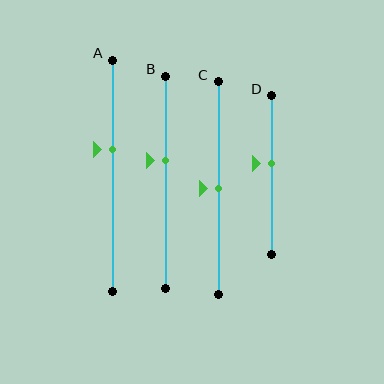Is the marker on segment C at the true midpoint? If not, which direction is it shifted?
Yes, the marker on segment C is at the true midpoint.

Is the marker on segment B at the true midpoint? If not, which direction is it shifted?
No, the marker on segment B is shifted upward by about 10% of the segment length.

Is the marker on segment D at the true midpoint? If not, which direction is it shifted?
No, the marker on segment D is shifted upward by about 7% of the segment length.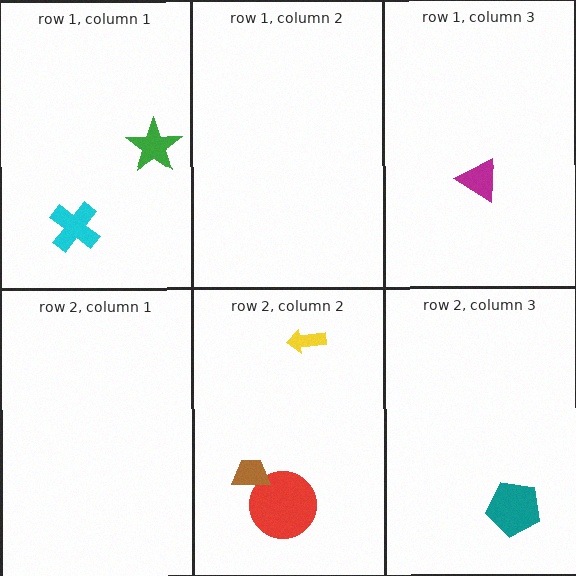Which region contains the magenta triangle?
The row 1, column 3 region.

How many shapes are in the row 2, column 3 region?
1.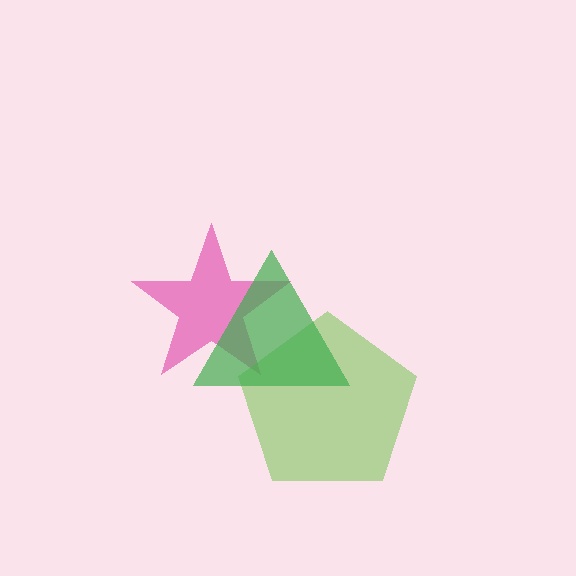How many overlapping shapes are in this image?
There are 3 overlapping shapes in the image.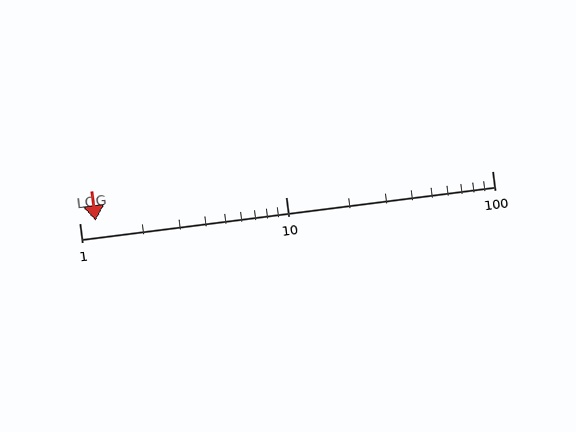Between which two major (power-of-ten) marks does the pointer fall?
The pointer is between 1 and 10.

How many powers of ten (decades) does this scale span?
The scale spans 2 decades, from 1 to 100.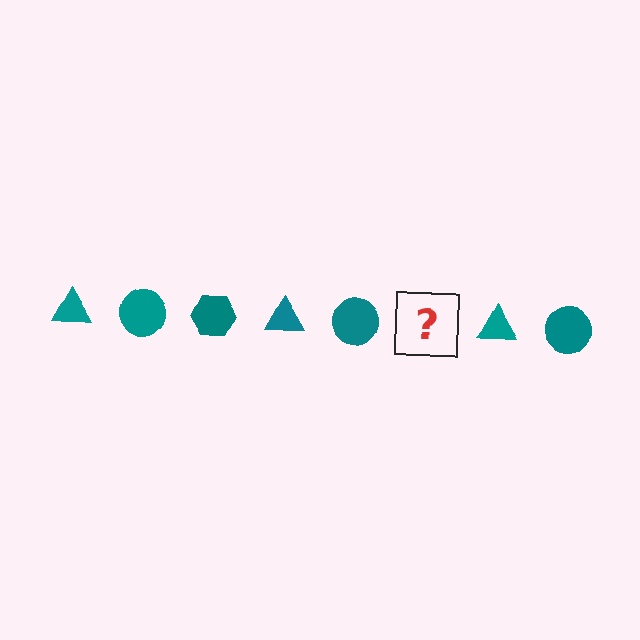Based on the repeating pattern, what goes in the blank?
The blank should be a teal hexagon.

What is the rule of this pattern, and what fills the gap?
The rule is that the pattern cycles through triangle, circle, hexagon shapes in teal. The gap should be filled with a teal hexagon.